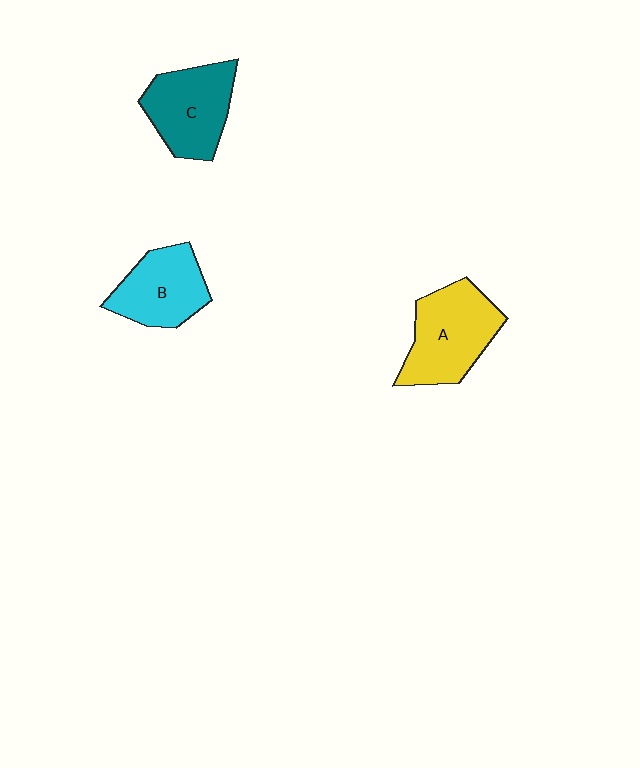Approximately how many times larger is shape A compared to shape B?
Approximately 1.2 times.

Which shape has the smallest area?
Shape B (cyan).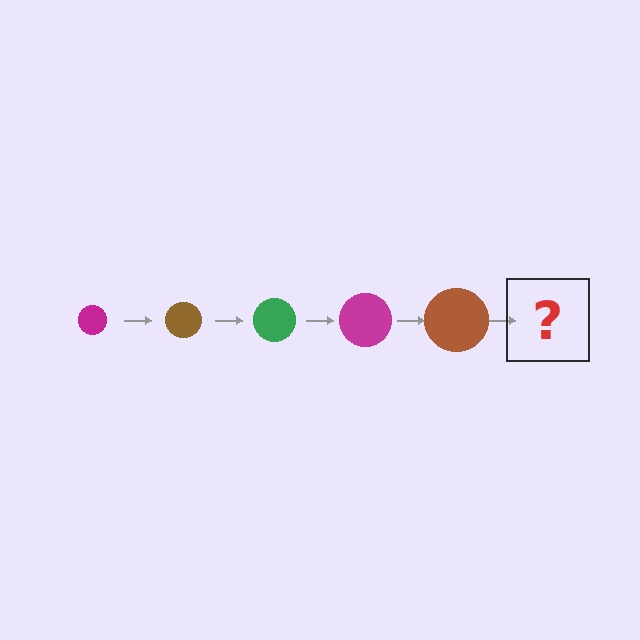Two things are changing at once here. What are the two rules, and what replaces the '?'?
The two rules are that the circle grows larger each step and the color cycles through magenta, brown, and green. The '?' should be a green circle, larger than the previous one.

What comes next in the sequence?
The next element should be a green circle, larger than the previous one.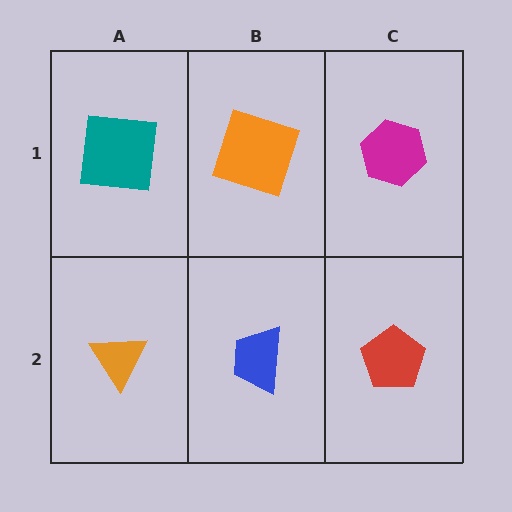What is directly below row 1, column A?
An orange triangle.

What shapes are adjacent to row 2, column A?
A teal square (row 1, column A), a blue trapezoid (row 2, column B).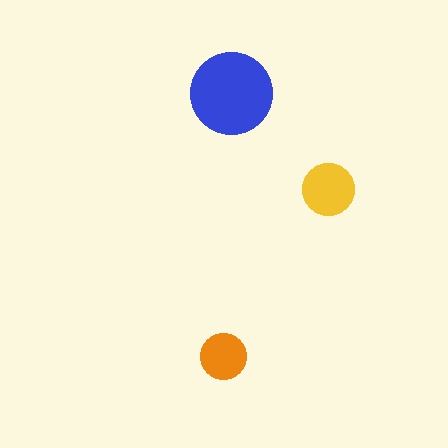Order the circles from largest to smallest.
the blue one, the yellow one, the orange one.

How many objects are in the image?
There are 3 objects in the image.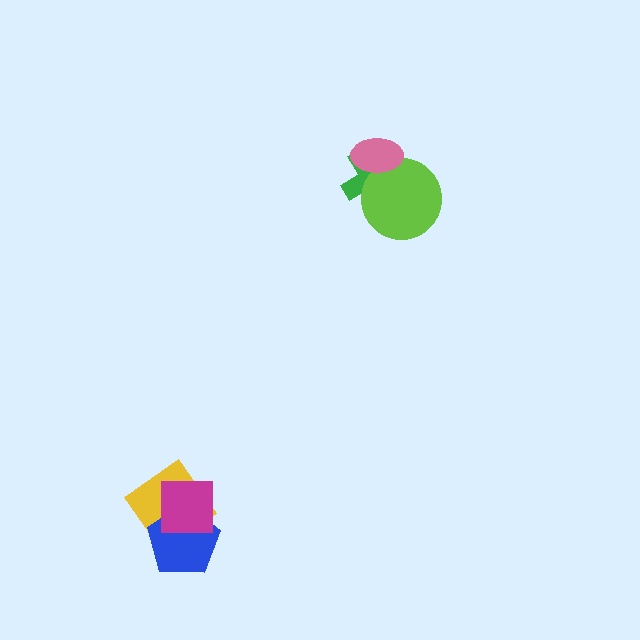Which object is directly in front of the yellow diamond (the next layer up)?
The blue pentagon is directly in front of the yellow diamond.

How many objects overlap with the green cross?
2 objects overlap with the green cross.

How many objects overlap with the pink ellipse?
2 objects overlap with the pink ellipse.